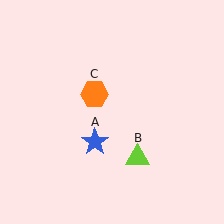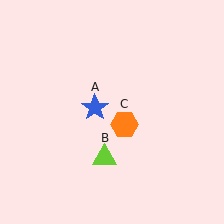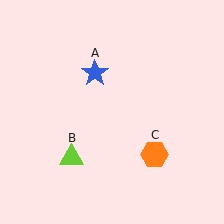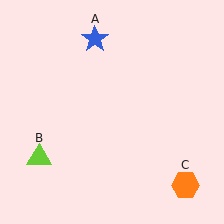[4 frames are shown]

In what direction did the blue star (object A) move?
The blue star (object A) moved up.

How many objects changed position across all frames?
3 objects changed position: blue star (object A), lime triangle (object B), orange hexagon (object C).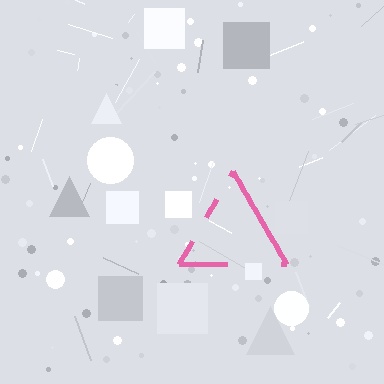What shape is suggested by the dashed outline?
The dashed outline suggests a triangle.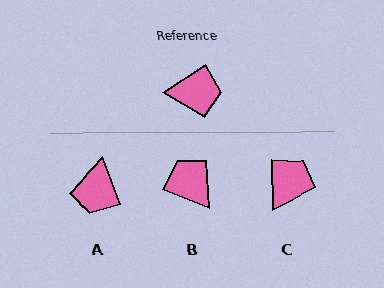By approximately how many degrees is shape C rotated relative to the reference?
Approximately 58 degrees counter-clockwise.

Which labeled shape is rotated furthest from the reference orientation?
B, about 124 degrees away.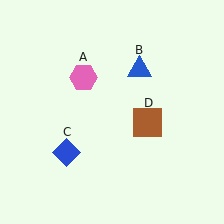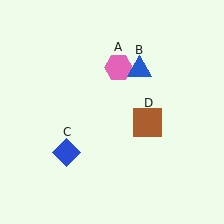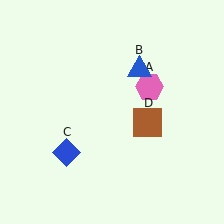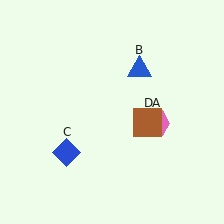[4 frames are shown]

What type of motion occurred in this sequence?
The pink hexagon (object A) rotated clockwise around the center of the scene.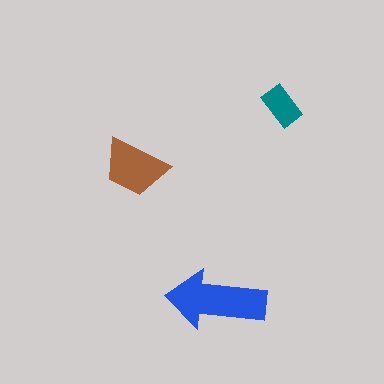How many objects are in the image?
There are 3 objects in the image.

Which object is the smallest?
The teal rectangle.